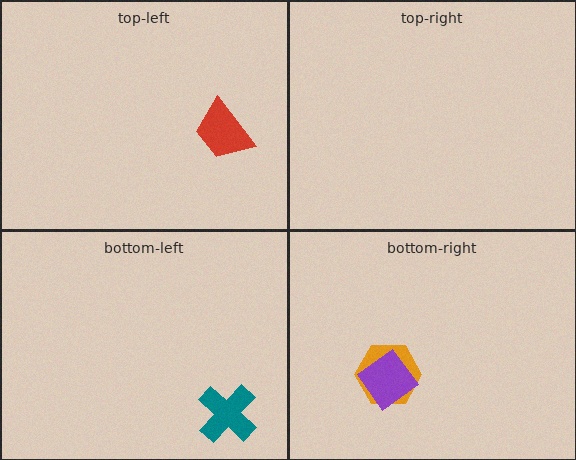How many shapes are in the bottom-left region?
1.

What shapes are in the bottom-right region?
The orange hexagon, the purple diamond.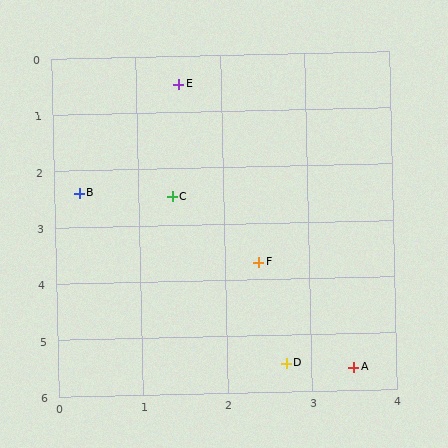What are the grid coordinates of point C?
Point C is at approximately (1.4, 2.5).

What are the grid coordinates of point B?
Point B is at approximately (0.3, 2.4).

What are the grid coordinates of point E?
Point E is at approximately (1.5, 0.5).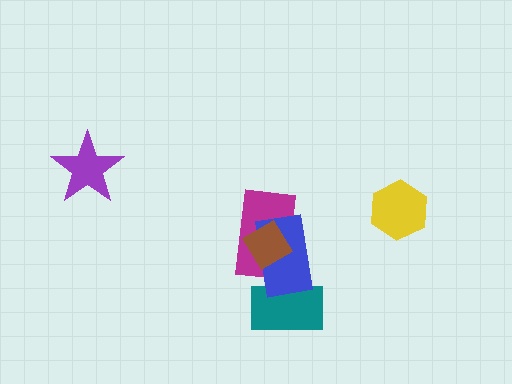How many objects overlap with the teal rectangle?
1 object overlaps with the teal rectangle.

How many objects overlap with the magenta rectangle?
2 objects overlap with the magenta rectangle.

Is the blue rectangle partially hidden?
Yes, it is partially covered by another shape.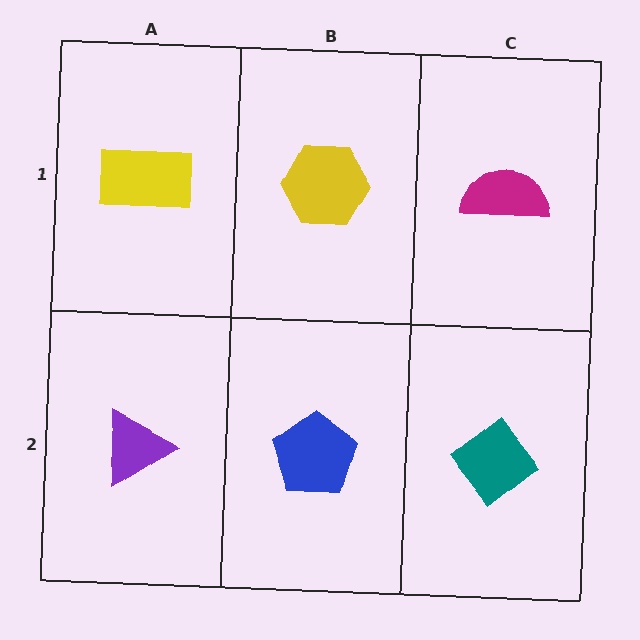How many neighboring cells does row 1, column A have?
2.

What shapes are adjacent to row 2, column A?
A yellow rectangle (row 1, column A), a blue pentagon (row 2, column B).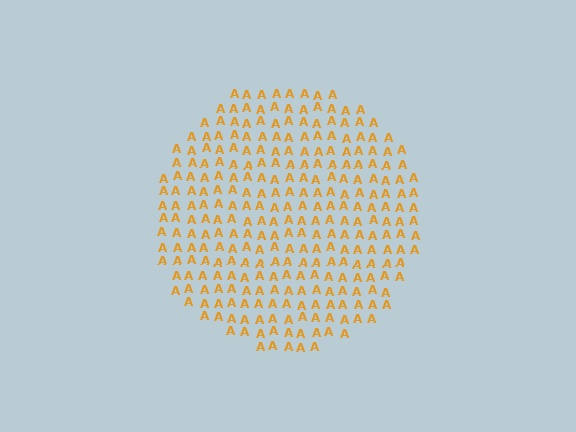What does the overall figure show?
The overall figure shows a circle.